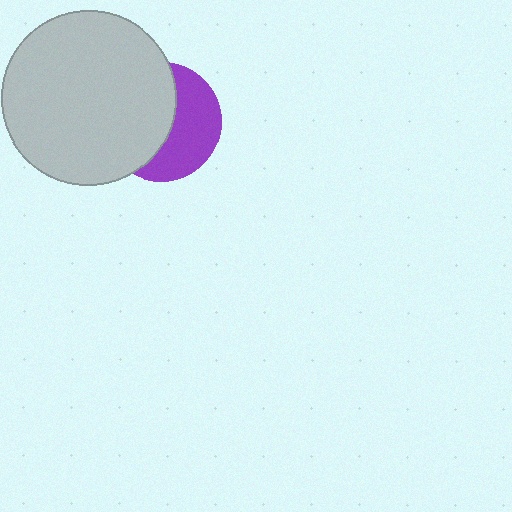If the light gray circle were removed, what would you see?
You would see the complete purple circle.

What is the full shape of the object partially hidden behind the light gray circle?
The partially hidden object is a purple circle.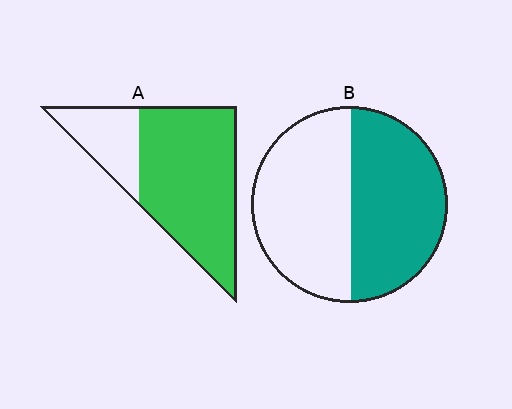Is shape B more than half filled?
Roughly half.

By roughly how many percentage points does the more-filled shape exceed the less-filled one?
By roughly 25 percentage points (A over B).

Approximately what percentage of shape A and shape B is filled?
A is approximately 75% and B is approximately 50%.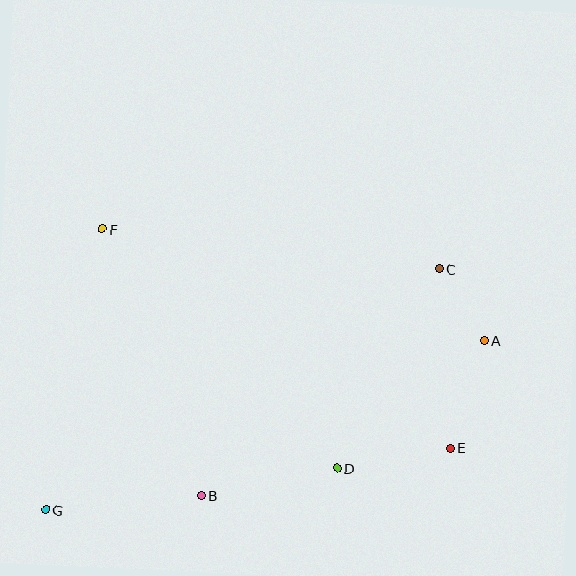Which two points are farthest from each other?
Points A and G are farthest from each other.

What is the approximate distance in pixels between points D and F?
The distance between D and F is approximately 335 pixels.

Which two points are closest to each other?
Points A and C are closest to each other.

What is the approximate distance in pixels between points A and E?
The distance between A and E is approximately 113 pixels.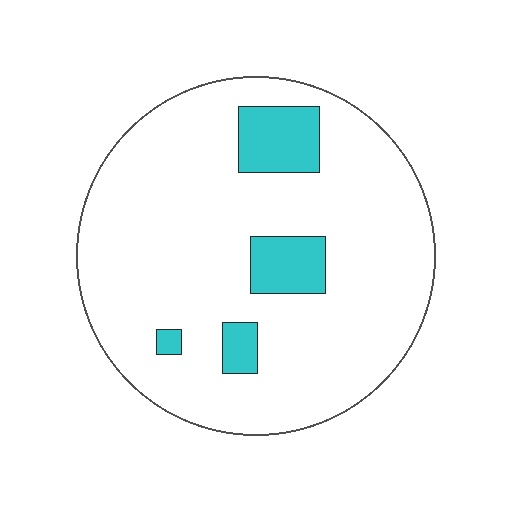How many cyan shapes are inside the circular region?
4.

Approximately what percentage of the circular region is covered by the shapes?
Approximately 10%.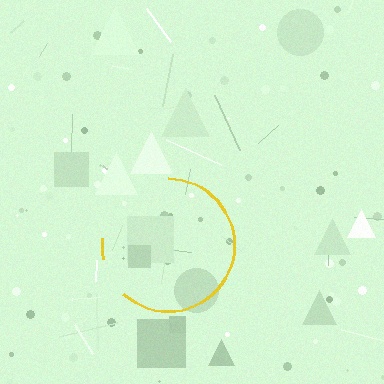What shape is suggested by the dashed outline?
The dashed outline suggests a circle.